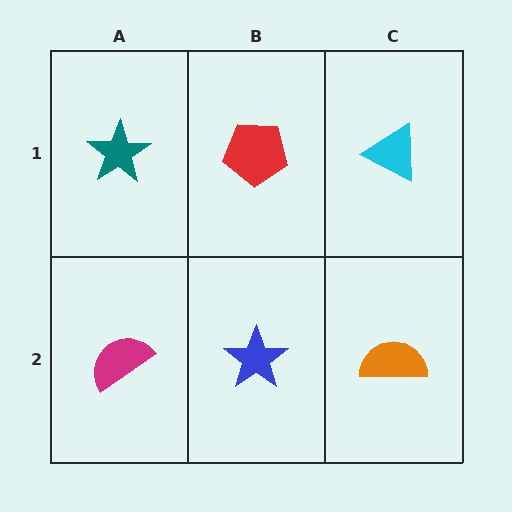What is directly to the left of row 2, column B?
A magenta semicircle.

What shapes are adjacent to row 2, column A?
A teal star (row 1, column A), a blue star (row 2, column B).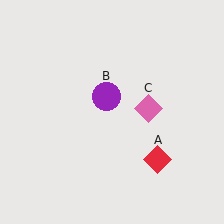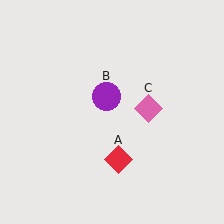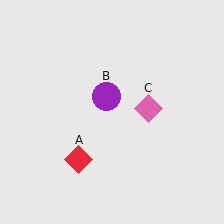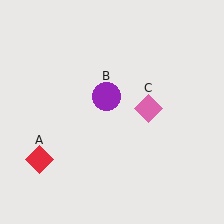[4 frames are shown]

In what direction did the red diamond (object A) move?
The red diamond (object A) moved left.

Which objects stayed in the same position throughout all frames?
Purple circle (object B) and pink diamond (object C) remained stationary.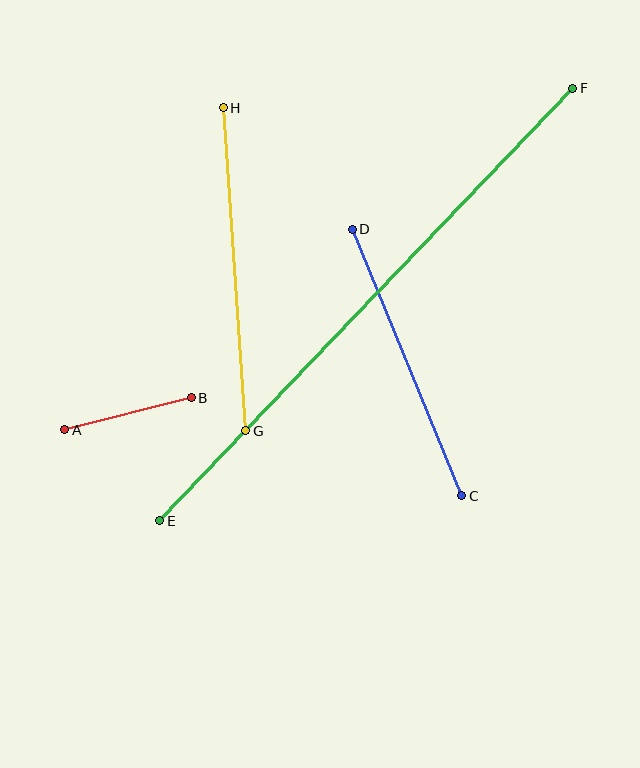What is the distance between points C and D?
The distance is approximately 288 pixels.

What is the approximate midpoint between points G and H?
The midpoint is at approximately (235, 269) pixels.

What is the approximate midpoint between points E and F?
The midpoint is at approximately (366, 304) pixels.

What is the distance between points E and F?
The distance is approximately 598 pixels.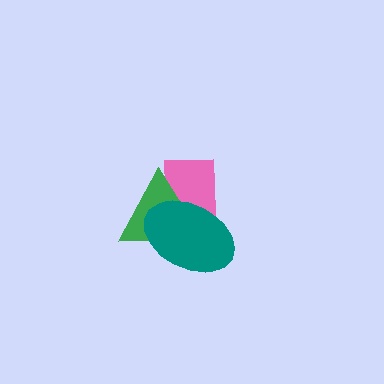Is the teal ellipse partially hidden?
No, no other shape covers it.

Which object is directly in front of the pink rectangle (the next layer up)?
The green triangle is directly in front of the pink rectangle.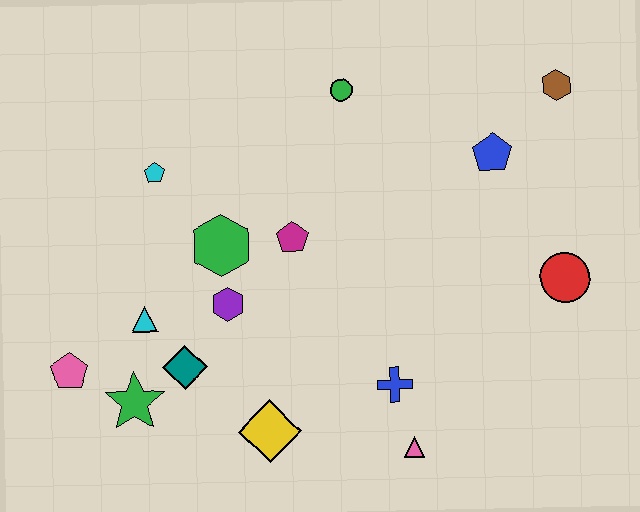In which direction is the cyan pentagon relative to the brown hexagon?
The cyan pentagon is to the left of the brown hexagon.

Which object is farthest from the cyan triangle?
The brown hexagon is farthest from the cyan triangle.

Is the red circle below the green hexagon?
Yes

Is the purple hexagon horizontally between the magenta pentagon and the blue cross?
No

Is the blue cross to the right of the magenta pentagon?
Yes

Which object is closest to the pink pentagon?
The green star is closest to the pink pentagon.